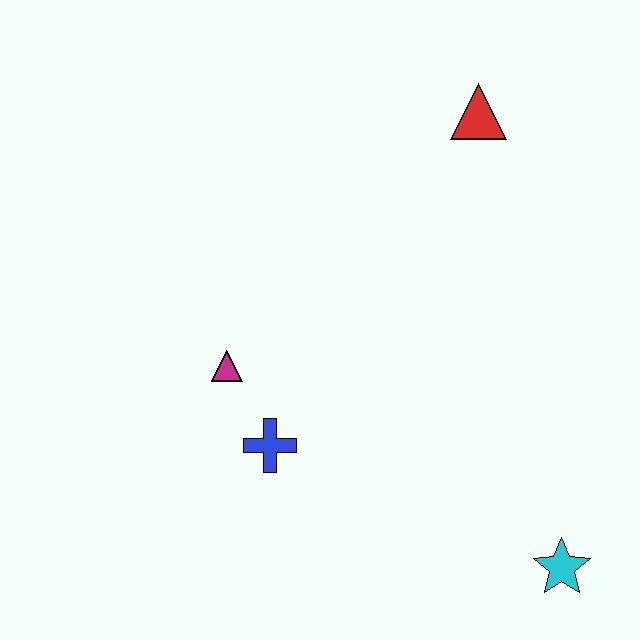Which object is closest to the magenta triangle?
The blue cross is closest to the magenta triangle.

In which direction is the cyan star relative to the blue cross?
The cyan star is to the right of the blue cross.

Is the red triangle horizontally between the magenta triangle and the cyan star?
Yes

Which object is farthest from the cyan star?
The red triangle is farthest from the cyan star.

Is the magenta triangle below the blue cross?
No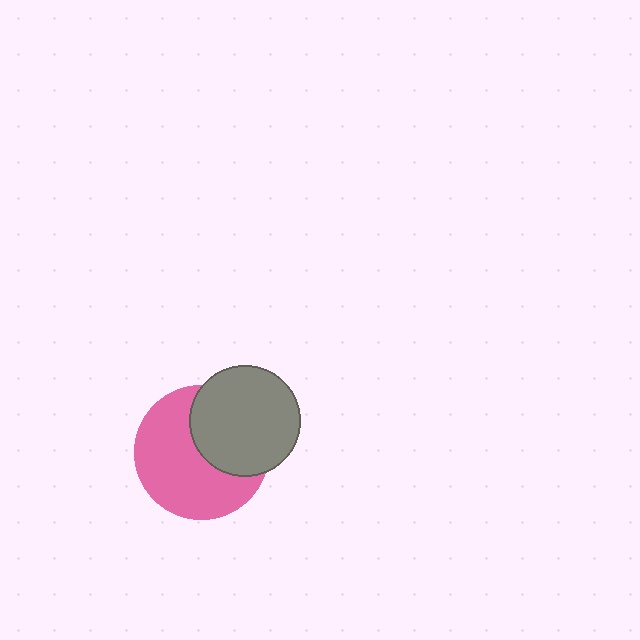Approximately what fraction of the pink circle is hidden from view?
Roughly 38% of the pink circle is hidden behind the gray circle.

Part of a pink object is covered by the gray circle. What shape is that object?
It is a circle.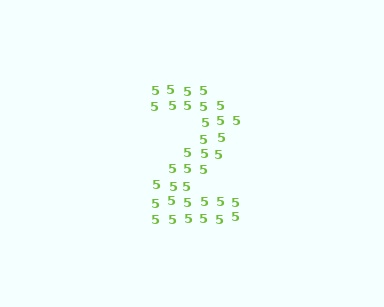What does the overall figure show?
The overall figure shows the digit 2.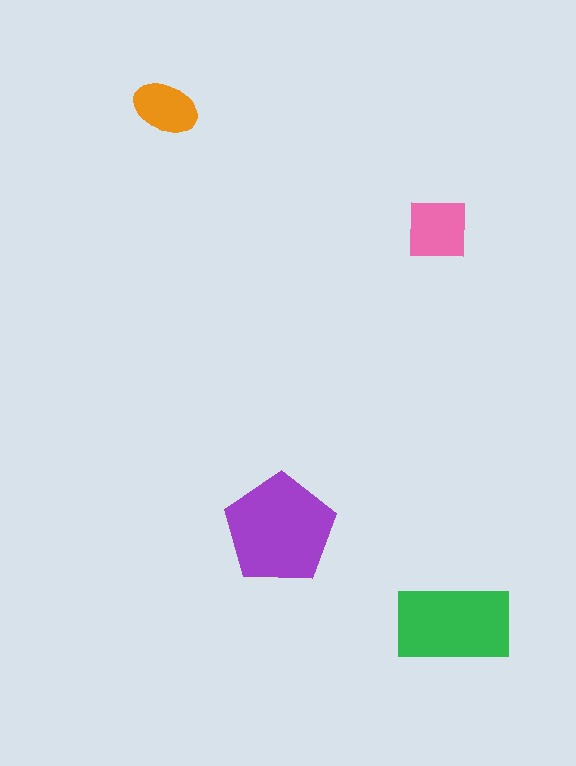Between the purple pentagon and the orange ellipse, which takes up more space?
The purple pentagon.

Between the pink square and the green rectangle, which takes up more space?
The green rectangle.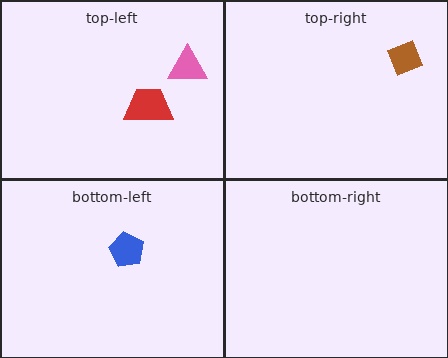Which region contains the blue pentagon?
The bottom-left region.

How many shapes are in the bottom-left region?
1.